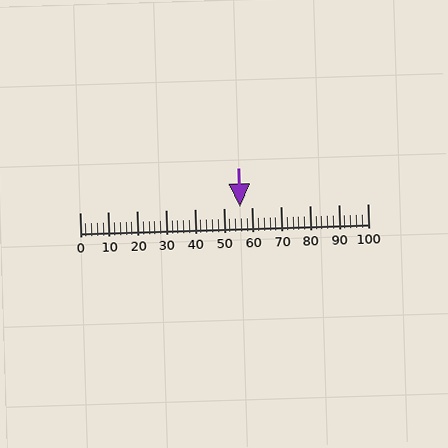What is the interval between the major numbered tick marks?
The major tick marks are spaced 10 units apart.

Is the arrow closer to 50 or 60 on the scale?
The arrow is closer to 60.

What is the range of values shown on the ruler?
The ruler shows values from 0 to 100.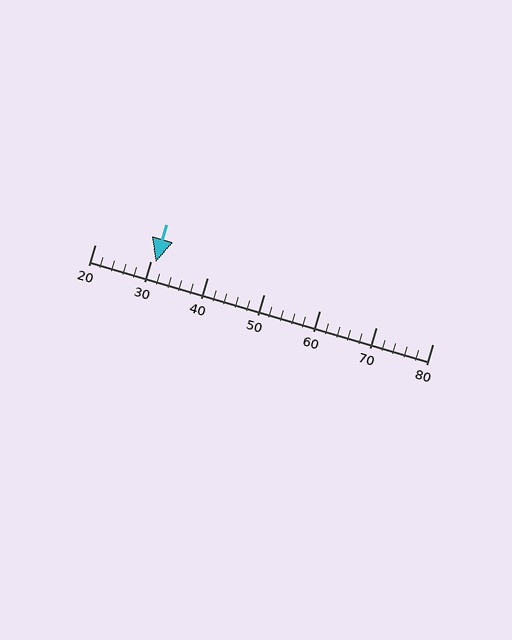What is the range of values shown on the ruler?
The ruler shows values from 20 to 80.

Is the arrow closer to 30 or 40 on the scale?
The arrow is closer to 30.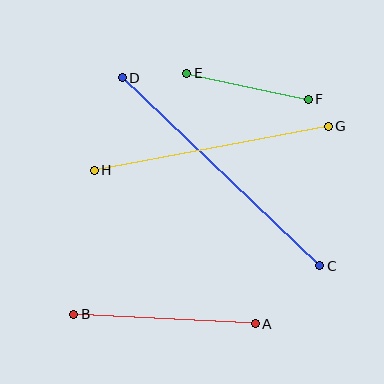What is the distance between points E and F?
The distance is approximately 125 pixels.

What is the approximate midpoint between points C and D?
The midpoint is at approximately (221, 172) pixels.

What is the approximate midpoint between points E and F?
The midpoint is at approximately (247, 86) pixels.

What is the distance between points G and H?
The distance is approximately 238 pixels.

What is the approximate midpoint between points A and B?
The midpoint is at approximately (164, 319) pixels.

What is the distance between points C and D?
The distance is approximately 272 pixels.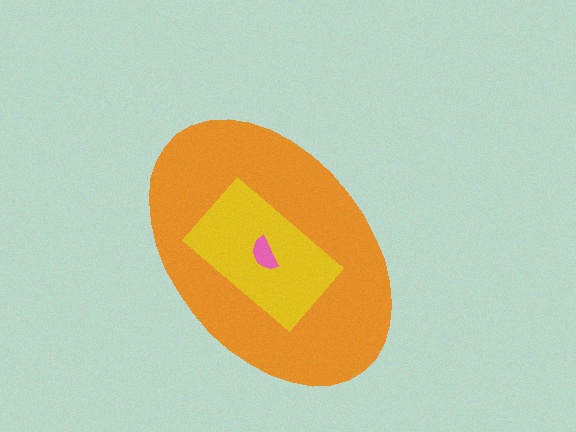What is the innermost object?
The pink semicircle.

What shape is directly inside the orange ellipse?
The yellow rectangle.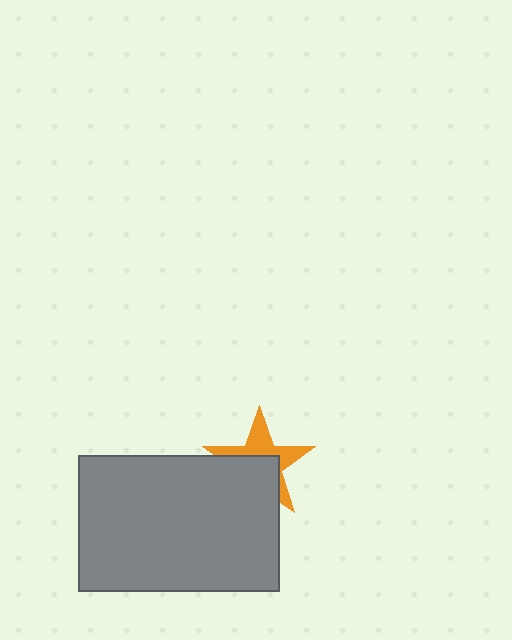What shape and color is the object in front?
The object in front is a gray rectangle.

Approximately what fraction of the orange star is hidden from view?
Roughly 50% of the orange star is hidden behind the gray rectangle.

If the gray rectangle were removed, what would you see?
You would see the complete orange star.